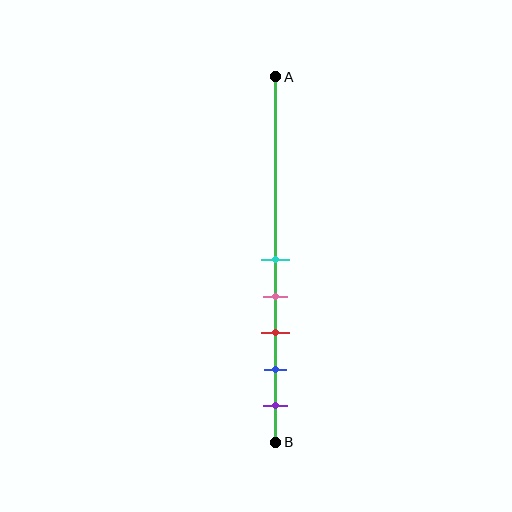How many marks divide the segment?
There are 5 marks dividing the segment.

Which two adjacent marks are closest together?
The cyan and pink marks are the closest adjacent pair.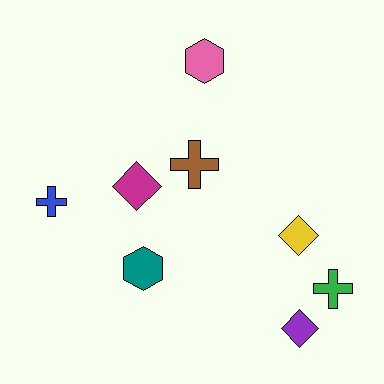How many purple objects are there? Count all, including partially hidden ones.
There is 1 purple object.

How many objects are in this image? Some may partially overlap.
There are 8 objects.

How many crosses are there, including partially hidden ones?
There are 3 crosses.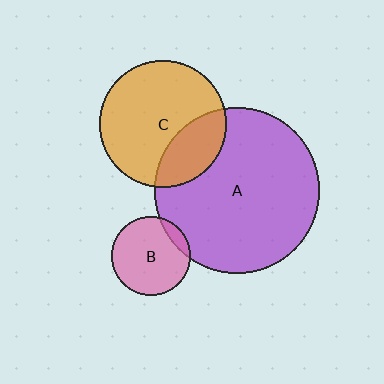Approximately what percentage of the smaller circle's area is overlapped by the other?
Approximately 25%.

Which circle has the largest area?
Circle A (purple).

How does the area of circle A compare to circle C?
Approximately 1.7 times.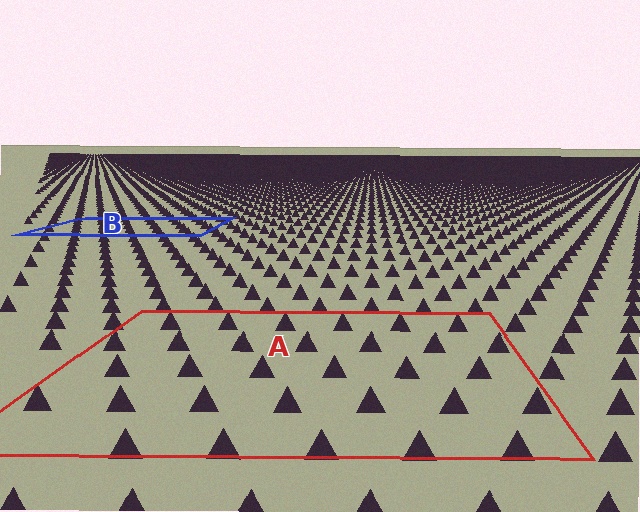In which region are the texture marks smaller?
The texture marks are smaller in region B, because it is farther away.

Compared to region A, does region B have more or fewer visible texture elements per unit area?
Region B has more texture elements per unit area — they are packed more densely because it is farther away.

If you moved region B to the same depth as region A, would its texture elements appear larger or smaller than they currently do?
They would appear larger. At a closer depth, the same texture elements are projected at a bigger on-screen size.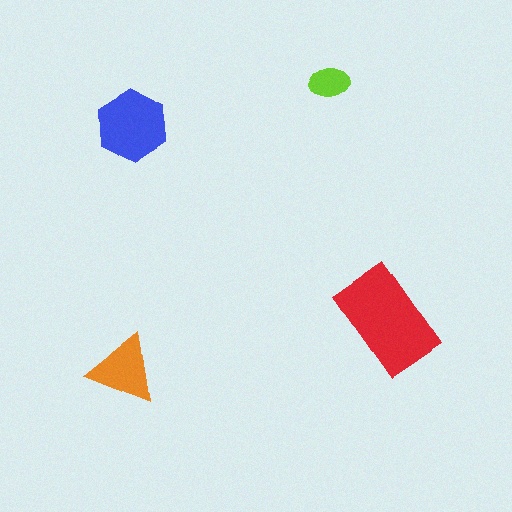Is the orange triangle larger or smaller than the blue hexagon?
Smaller.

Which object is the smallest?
The lime ellipse.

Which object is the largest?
The red rectangle.